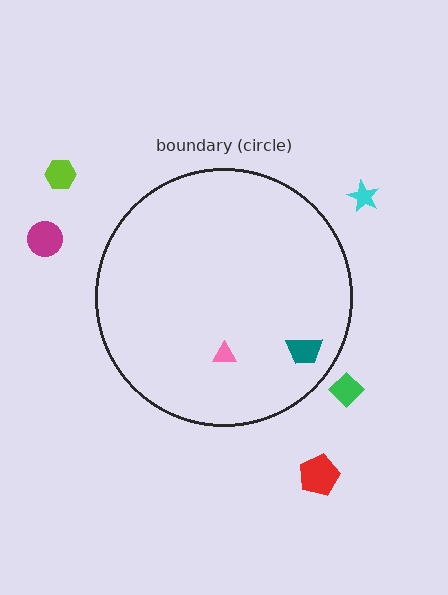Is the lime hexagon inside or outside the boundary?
Outside.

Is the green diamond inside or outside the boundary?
Outside.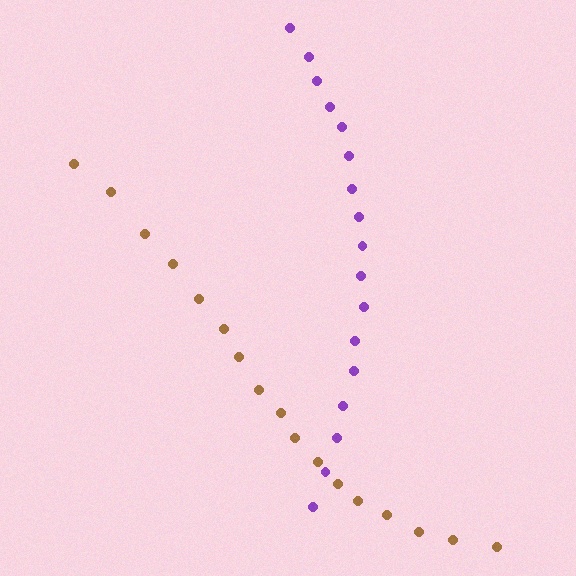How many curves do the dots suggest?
There are 2 distinct paths.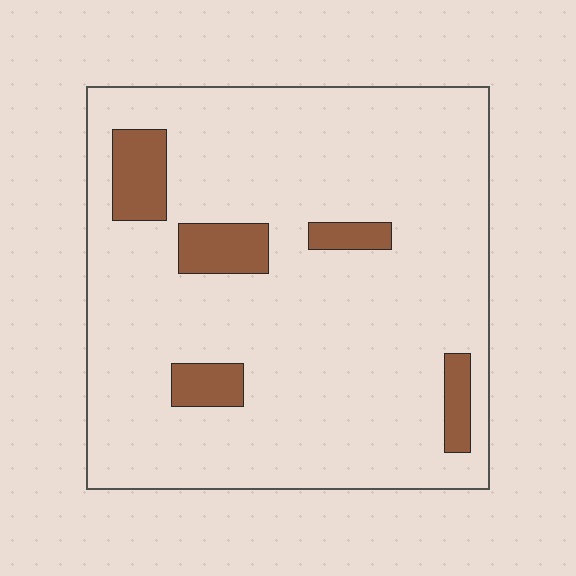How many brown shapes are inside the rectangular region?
5.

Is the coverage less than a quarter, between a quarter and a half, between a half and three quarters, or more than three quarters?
Less than a quarter.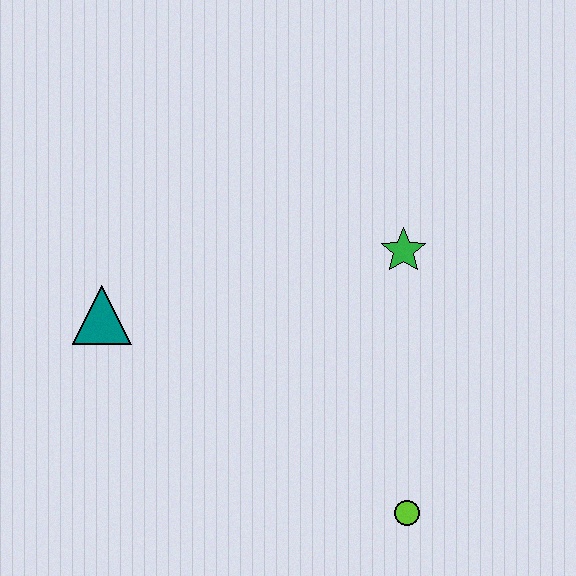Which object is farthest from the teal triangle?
The lime circle is farthest from the teal triangle.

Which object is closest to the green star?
The lime circle is closest to the green star.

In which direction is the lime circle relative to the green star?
The lime circle is below the green star.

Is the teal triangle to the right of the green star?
No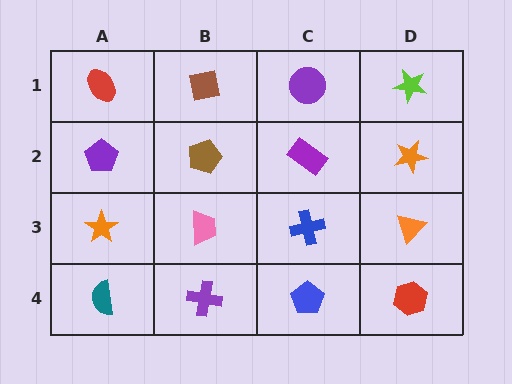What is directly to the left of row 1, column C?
A brown square.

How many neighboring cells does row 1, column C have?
3.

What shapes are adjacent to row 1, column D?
An orange star (row 2, column D), a purple circle (row 1, column C).